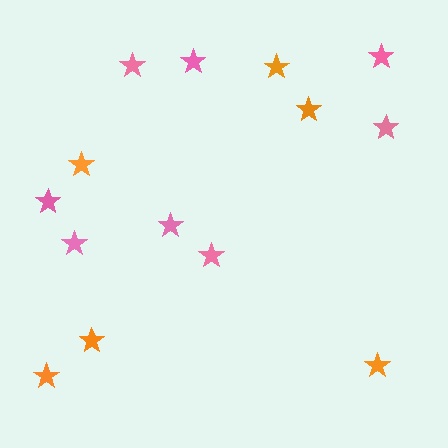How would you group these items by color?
There are 2 groups: one group of orange stars (6) and one group of pink stars (8).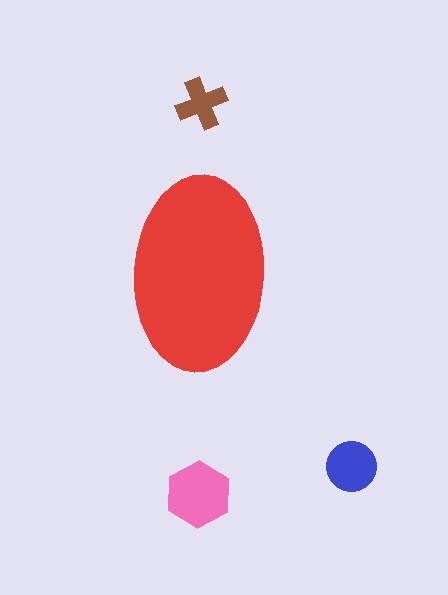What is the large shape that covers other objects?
A red ellipse.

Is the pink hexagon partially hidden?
No, the pink hexagon is fully visible.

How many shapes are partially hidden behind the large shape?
0 shapes are partially hidden.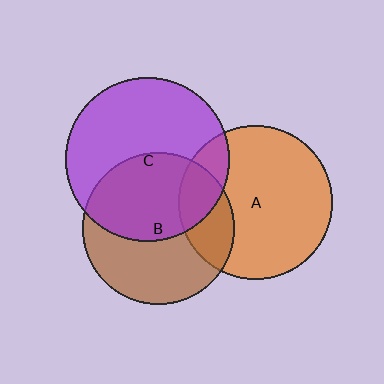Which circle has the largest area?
Circle C (purple).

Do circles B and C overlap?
Yes.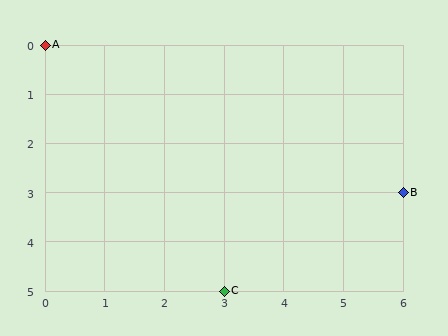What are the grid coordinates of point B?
Point B is at grid coordinates (6, 3).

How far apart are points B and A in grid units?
Points B and A are 6 columns and 3 rows apart (about 6.7 grid units diagonally).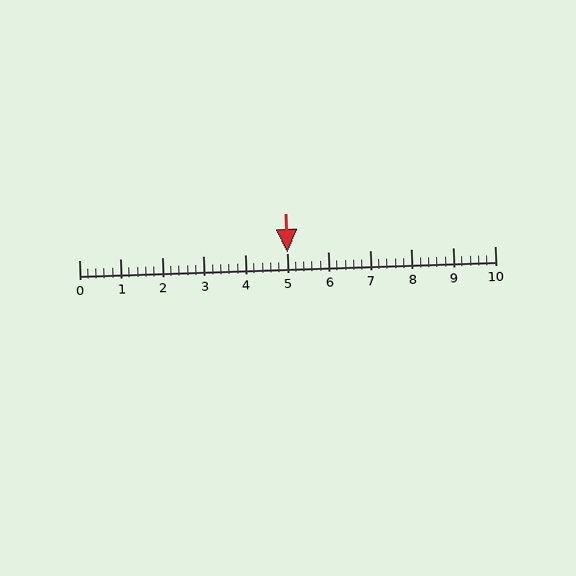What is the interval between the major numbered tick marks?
The major tick marks are spaced 1 units apart.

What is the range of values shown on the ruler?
The ruler shows values from 0 to 10.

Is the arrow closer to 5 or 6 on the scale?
The arrow is closer to 5.